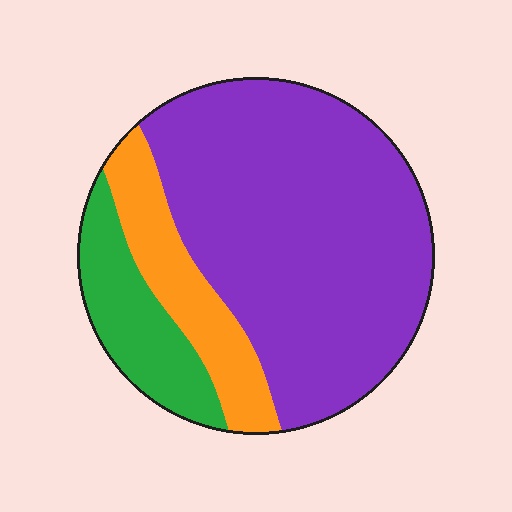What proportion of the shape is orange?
Orange takes up about one sixth (1/6) of the shape.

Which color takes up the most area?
Purple, at roughly 70%.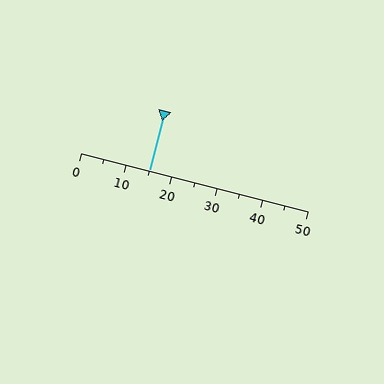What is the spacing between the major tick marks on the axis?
The major ticks are spaced 10 apart.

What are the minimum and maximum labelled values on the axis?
The axis runs from 0 to 50.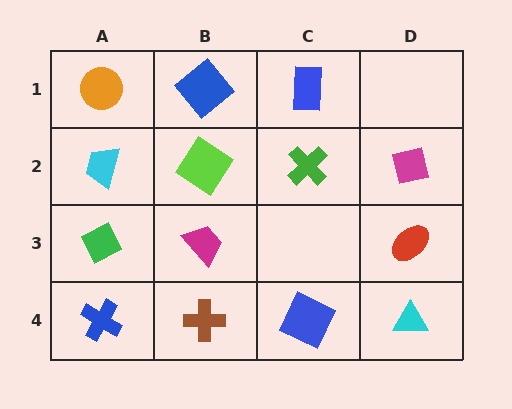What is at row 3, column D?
A red ellipse.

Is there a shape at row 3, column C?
No, that cell is empty.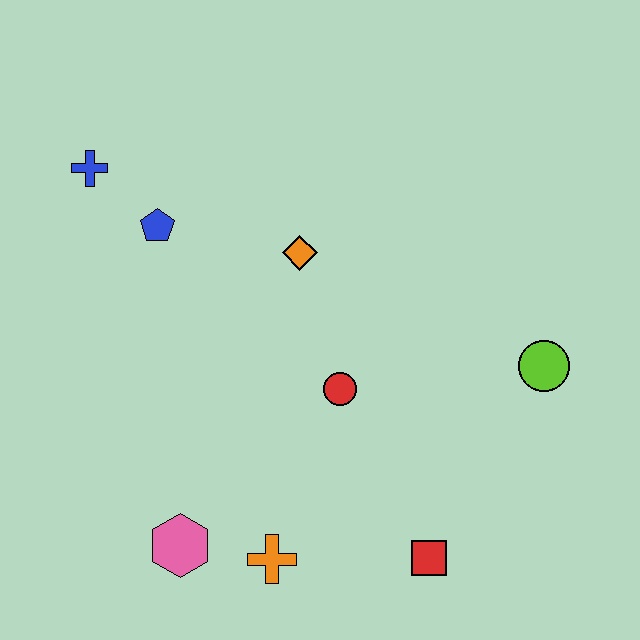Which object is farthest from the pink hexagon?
The lime circle is farthest from the pink hexagon.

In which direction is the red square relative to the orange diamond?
The red square is below the orange diamond.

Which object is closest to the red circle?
The orange diamond is closest to the red circle.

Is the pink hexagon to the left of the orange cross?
Yes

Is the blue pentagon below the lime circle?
No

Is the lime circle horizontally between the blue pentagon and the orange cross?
No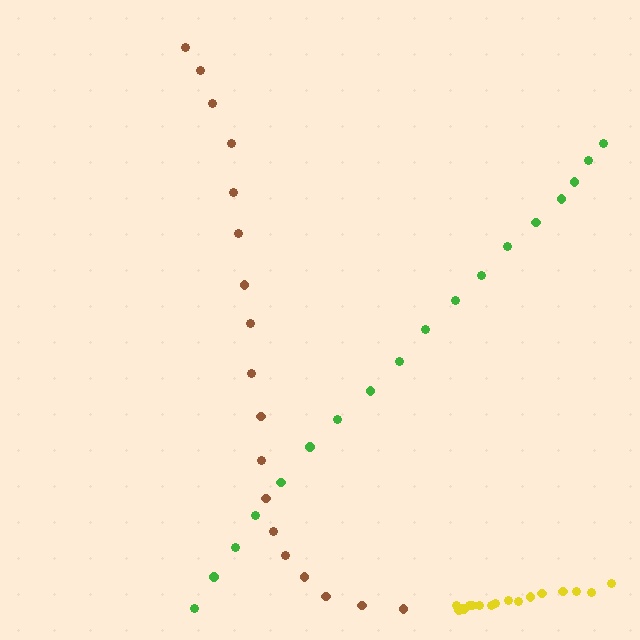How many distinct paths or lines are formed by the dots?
There are 3 distinct paths.